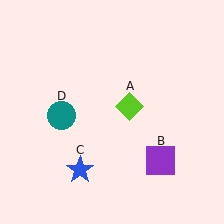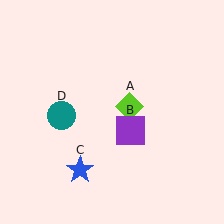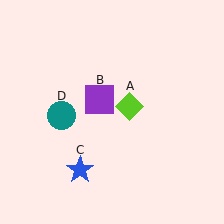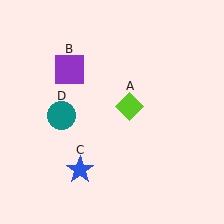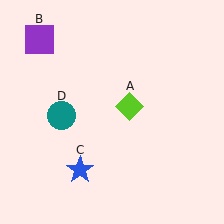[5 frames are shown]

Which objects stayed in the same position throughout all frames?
Lime diamond (object A) and blue star (object C) and teal circle (object D) remained stationary.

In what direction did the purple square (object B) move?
The purple square (object B) moved up and to the left.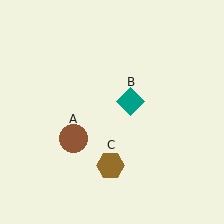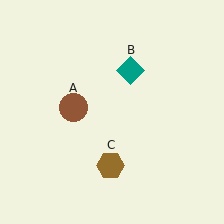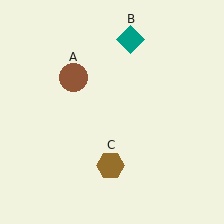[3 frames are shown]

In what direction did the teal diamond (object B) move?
The teal diamond (object B) moved up.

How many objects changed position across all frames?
2 objects changed position: brown circle (object A), teal diamond (object B).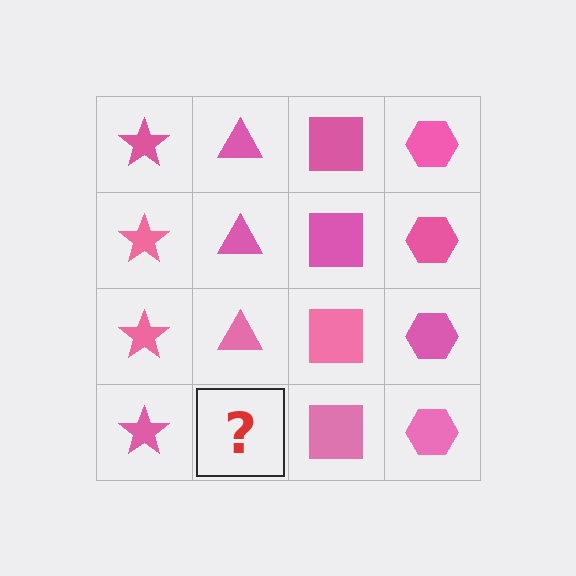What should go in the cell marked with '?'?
The missing cell should contain a pink triangle.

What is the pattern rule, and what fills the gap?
The rule is that each column has a consistent shape. The gap should be filled with a pink triangle.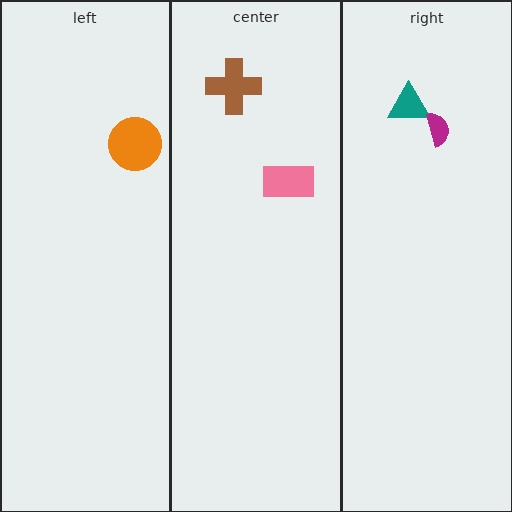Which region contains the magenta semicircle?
The right region.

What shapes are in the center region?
The brown cross, the pink rectangle.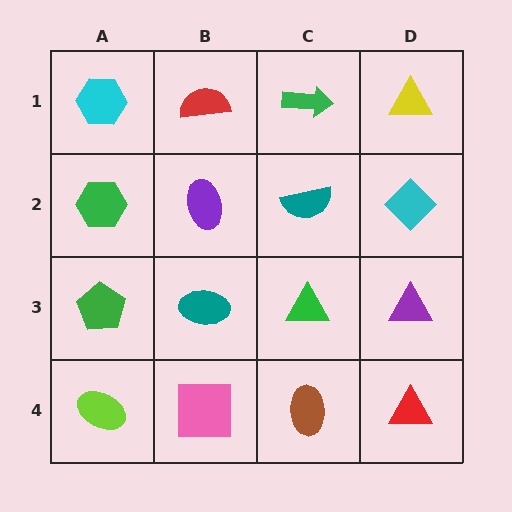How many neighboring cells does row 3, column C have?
4.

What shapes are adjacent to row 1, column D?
A cyan diamond (row 2, column D), a green arrow (row 1, column C).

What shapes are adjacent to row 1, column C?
A teal semicircle (row 2, column C), a red semicircle (row 1, column B), a yellow triangle (row 1, column D).